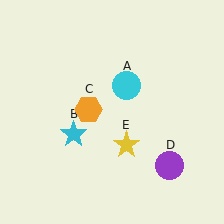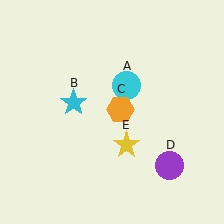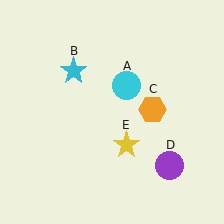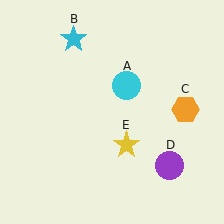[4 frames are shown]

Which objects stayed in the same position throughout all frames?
Cyan circle (object A) and purple circle (object D) and yellow star (object E) remained stationary.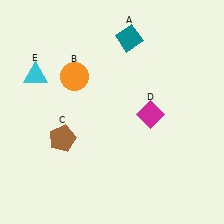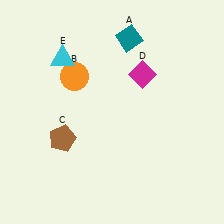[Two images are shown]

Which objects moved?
The objects that moved are: the magenta diamond (D), the cyan triangle (E).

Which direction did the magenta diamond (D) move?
The magenta diamond (D) moved up.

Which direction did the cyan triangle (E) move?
The cyan triangle (E) moved right.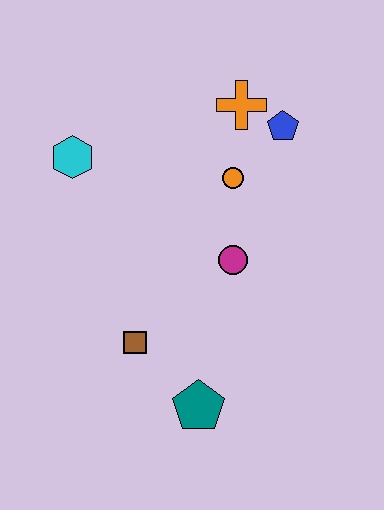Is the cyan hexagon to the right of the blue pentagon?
No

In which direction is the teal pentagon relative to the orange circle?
The teal pentagon is below the orange circle.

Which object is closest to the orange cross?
The blue pentagon is closest to the orange cross.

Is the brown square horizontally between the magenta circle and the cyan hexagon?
Yes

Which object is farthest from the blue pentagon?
The teal pentagon is farthest from the blue pentagon.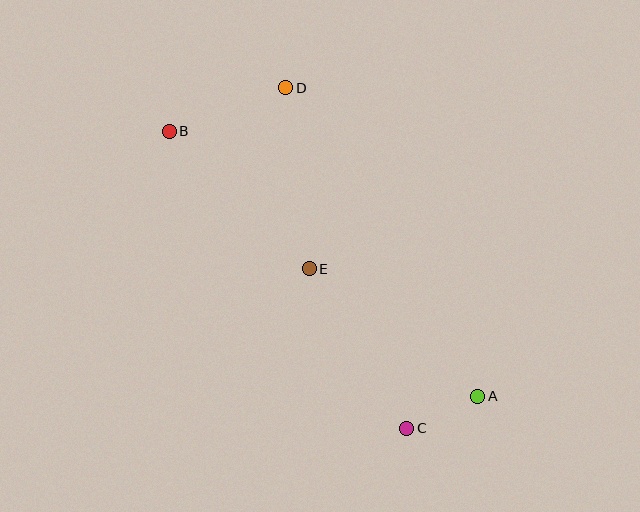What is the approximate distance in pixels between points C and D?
The distance between C and D is approximately 361 pixels.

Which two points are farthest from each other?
Points A and B are farthest from each other.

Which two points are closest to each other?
Points A and C are closest to each other.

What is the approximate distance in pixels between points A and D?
The distance between A and D is approximately 363 pixels.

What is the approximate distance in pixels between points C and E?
The distance between C and E is approximately 187 pixels.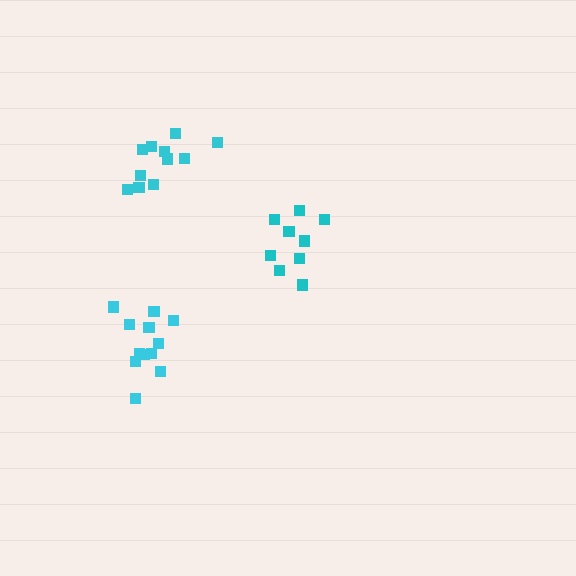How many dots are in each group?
Group 1: 11 dots, Group 2: 12 dots, Group 3: 9 dots (32 total).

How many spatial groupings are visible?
There are 3 spatial groupings.